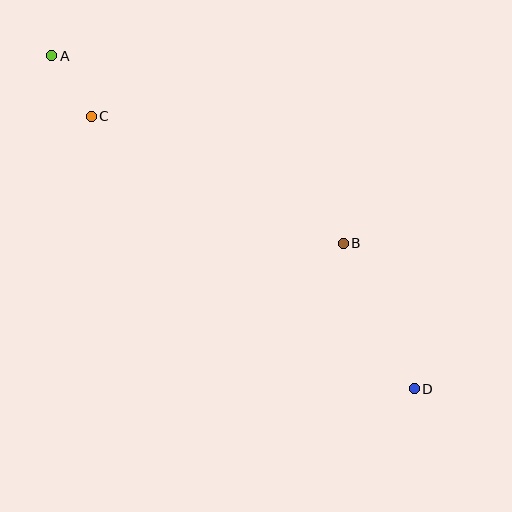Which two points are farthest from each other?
Points A and D are farthest from each other.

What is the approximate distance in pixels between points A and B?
The distance between A and B is approximately 346 pixels.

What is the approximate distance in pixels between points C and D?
The distance between C and D is approximately 423 pixels.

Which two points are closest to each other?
Points A and C are closest to each other.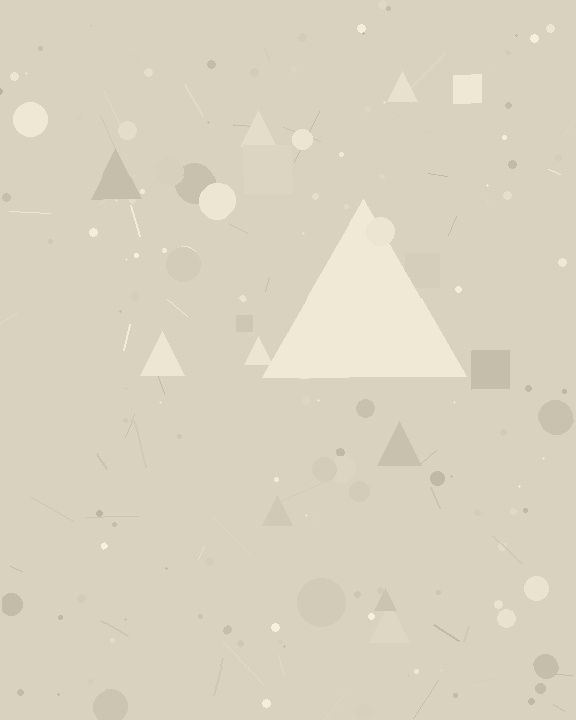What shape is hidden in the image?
A triangle is hidden in the image.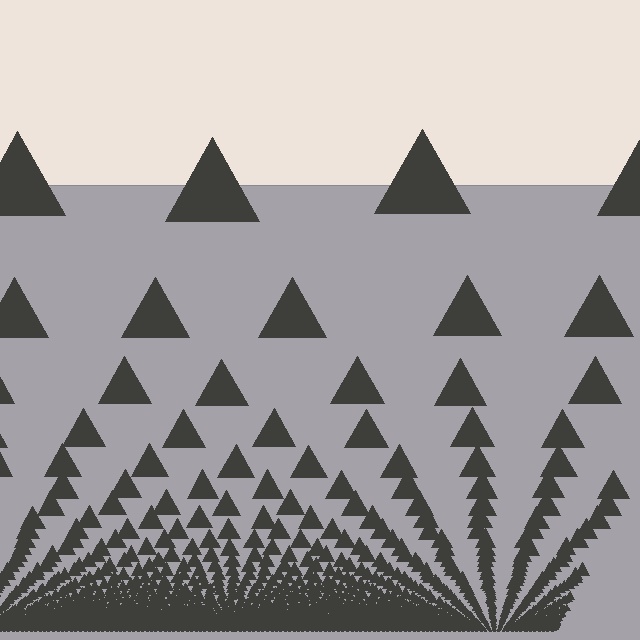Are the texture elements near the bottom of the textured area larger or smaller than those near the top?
Smaller. The gradient is inverted — elements near the bottom are smaller and denser.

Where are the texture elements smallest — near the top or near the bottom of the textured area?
Near the bottom.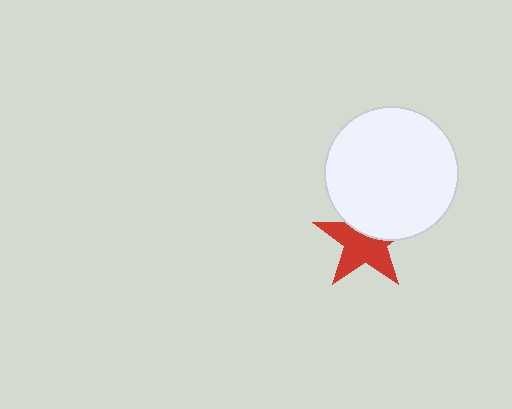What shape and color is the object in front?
The object in front is a white circle.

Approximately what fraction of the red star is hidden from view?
Roughly 38% of the red star is hidden behind the white circle.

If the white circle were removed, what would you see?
You would see the complete red star.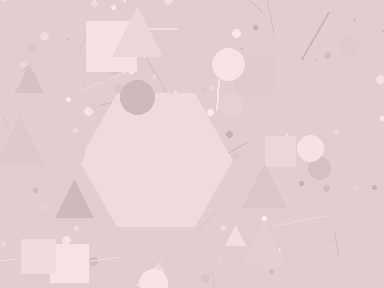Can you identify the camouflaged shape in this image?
The camouflaged shape is a hexagon.